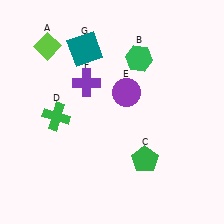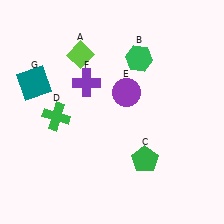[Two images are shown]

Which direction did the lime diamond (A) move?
The lime diamond (A) moved right.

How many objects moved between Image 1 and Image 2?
2 objects moved between the two images.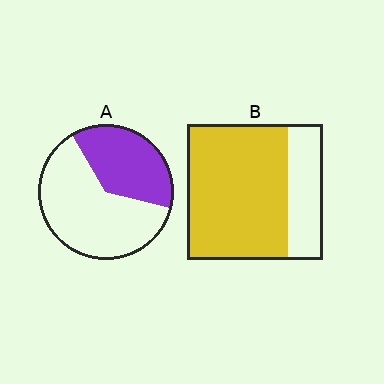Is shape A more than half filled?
No.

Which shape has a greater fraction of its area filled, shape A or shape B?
Shape B.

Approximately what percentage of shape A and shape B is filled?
A is approximately 40% and B is approximately 75%.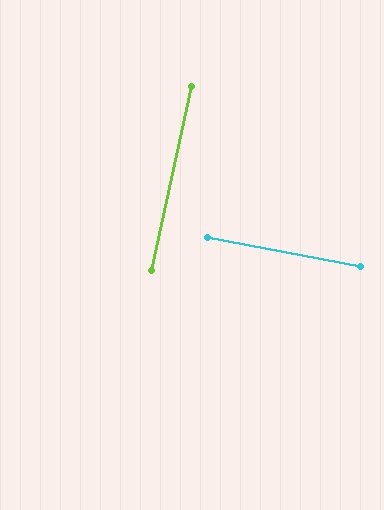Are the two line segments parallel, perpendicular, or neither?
Perpendicular — they meet at approximately 88°.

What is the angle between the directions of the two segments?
Approximately 88 degrees.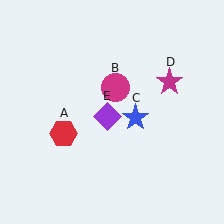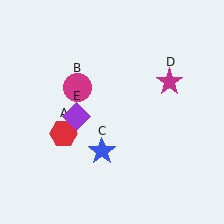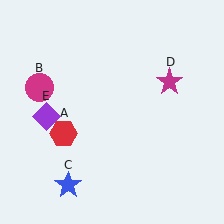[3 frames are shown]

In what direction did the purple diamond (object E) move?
The purple diamond (object E) moved left.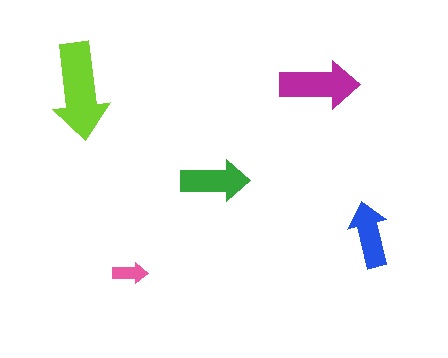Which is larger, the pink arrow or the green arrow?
The green one.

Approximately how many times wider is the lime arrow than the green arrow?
About 1.5 times wider.